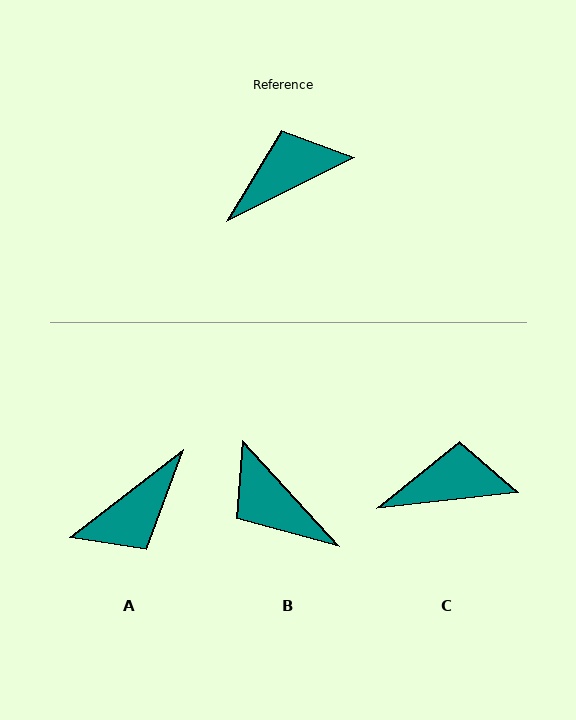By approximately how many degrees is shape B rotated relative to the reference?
Approximately 106 degrees counter-clockwise.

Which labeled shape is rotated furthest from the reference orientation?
A, about 169 degrees away.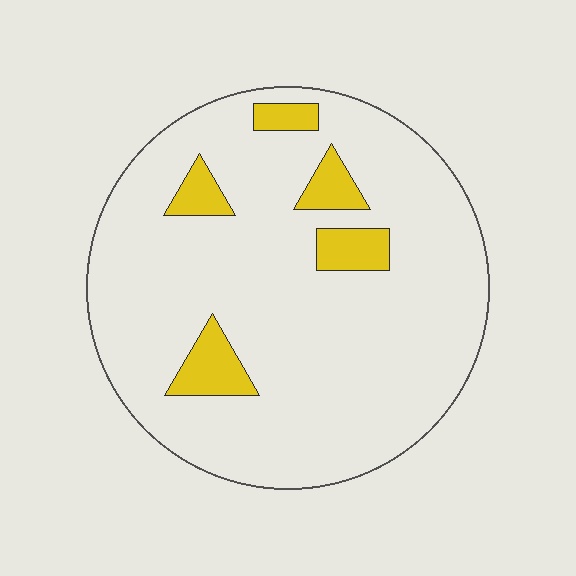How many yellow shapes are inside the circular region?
5.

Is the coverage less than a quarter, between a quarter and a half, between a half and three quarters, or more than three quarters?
Less than a quarter.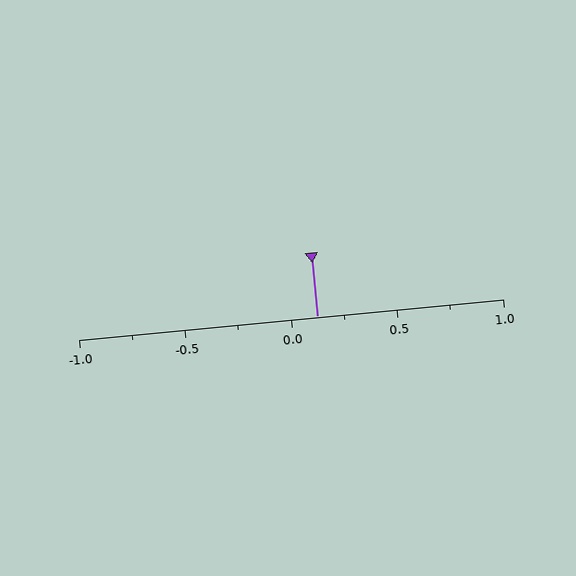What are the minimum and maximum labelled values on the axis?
The axis runs from -1.0 to 1.0.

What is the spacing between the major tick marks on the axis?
The major ticks are spaced 0.5 apart.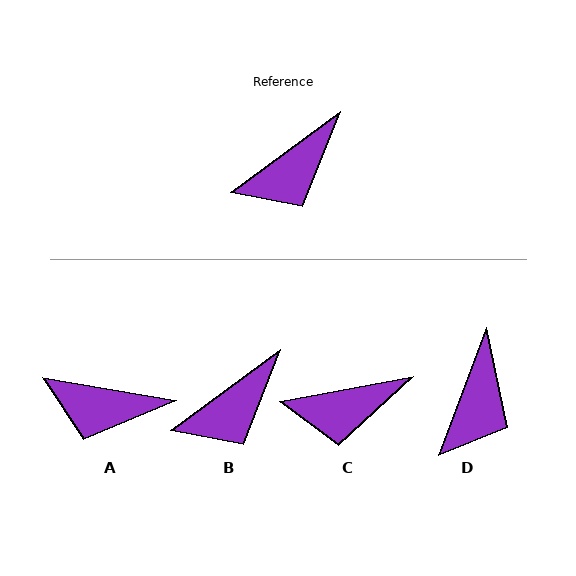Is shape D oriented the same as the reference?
No, it is off by about 33 degrees.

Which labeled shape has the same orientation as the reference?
B.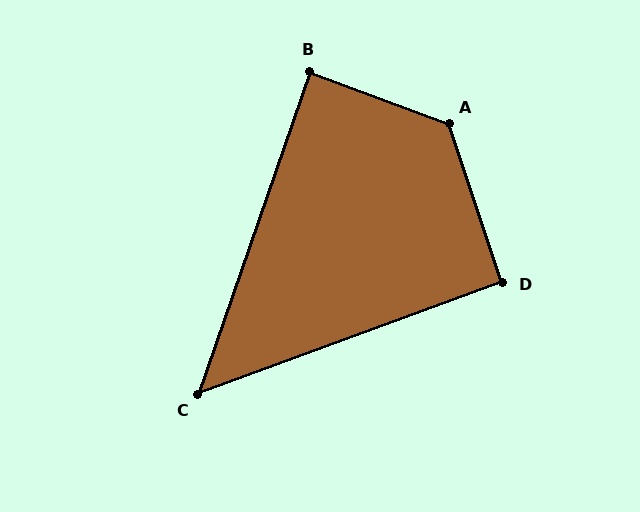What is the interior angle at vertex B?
Approximately 89 degrees (approximately right).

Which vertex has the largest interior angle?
A, at approximately 129 degrees.